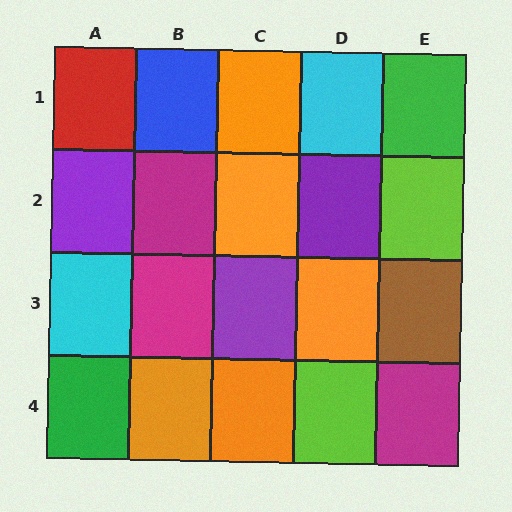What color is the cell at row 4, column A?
Green.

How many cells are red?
1 cell is red.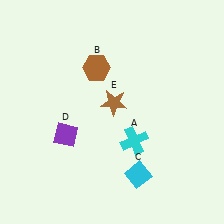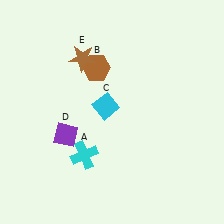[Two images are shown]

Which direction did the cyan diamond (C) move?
The cyan diamond (C) moved up.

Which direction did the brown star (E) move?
The brown star (E) moved up.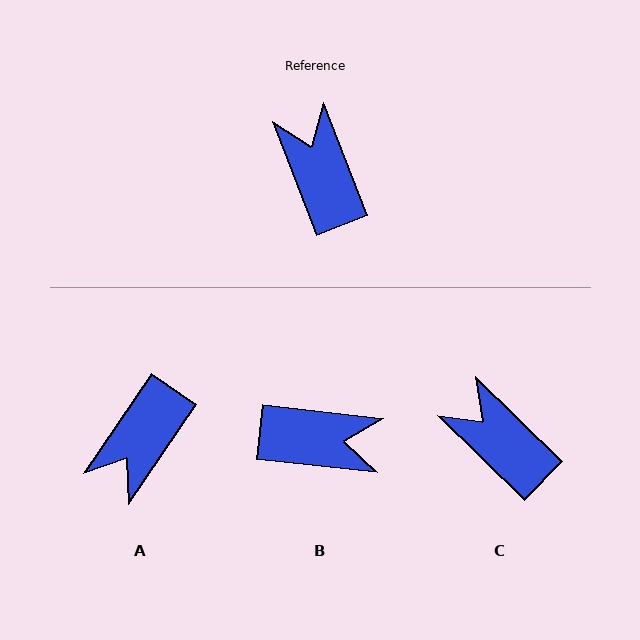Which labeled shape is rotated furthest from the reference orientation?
A, about 125 degrees away.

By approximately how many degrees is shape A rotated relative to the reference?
Approximately 125 degrees counter-clockwise.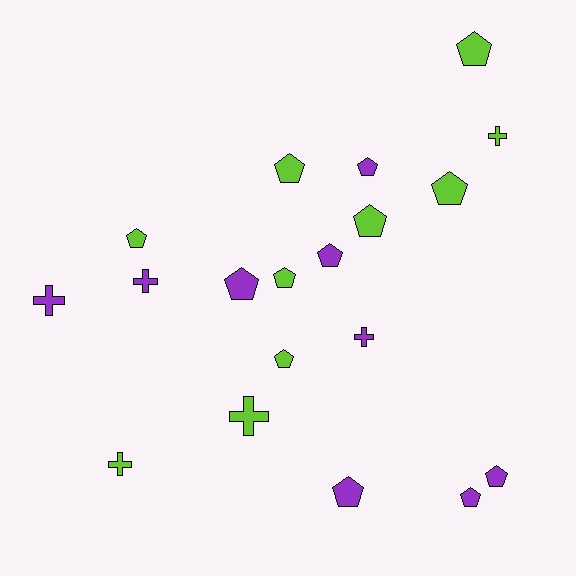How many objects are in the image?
There are 19 objects.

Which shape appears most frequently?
Pentagon, with 13 objects.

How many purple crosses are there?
There are 3 purple crosses.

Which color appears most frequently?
Lime, with 10 objects.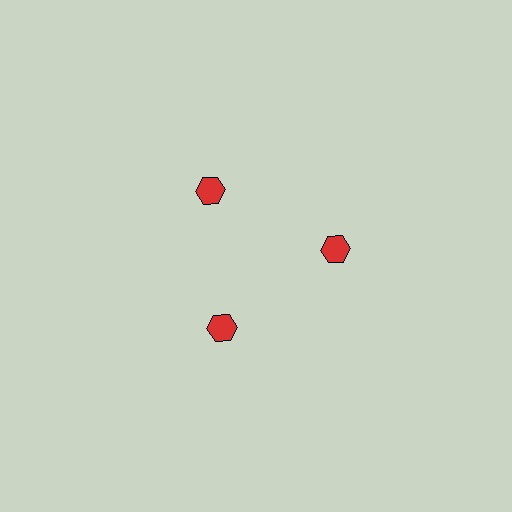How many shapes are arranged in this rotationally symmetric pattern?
There are 3 shapes, arranged in 3 groups of 1.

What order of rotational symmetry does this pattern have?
This pattern has 3-fold rotational symmetry.